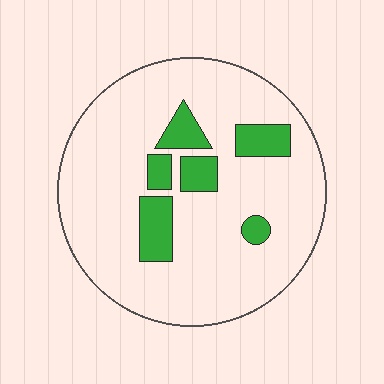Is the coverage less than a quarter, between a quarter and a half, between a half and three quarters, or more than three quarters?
Less than a quarter.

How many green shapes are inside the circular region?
6.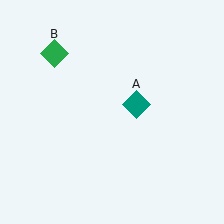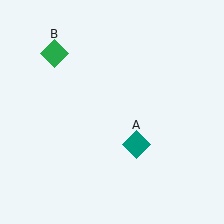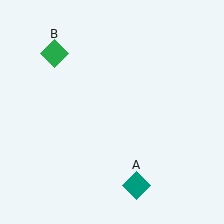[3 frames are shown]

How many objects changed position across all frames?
1 object changed position: teal diamond (object A).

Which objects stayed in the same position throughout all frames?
Green diamond (object B) remained stationary.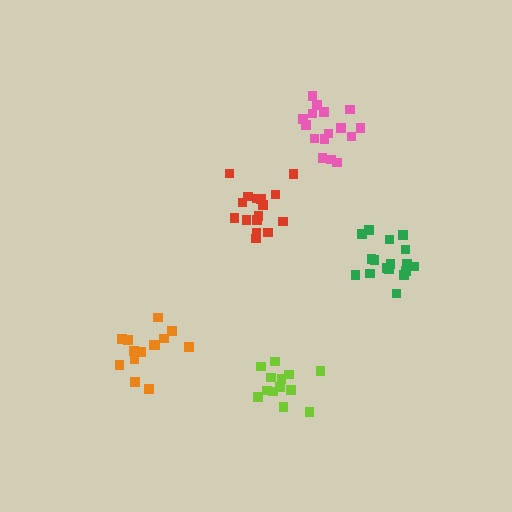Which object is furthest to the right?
The green cluster is rightmost.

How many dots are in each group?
Group 1: 17 dots, Group 2: 16 dots, Group 3: 13 dots, Group 4: 16 dots, Group 5: 14 dots (76 total).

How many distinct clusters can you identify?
There are 5 distinct clusters.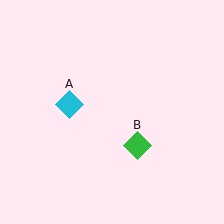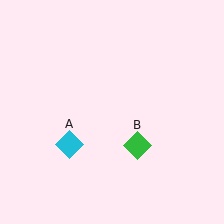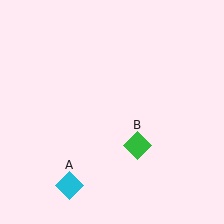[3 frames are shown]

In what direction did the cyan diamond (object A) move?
The cyan diamond (object A) moved down.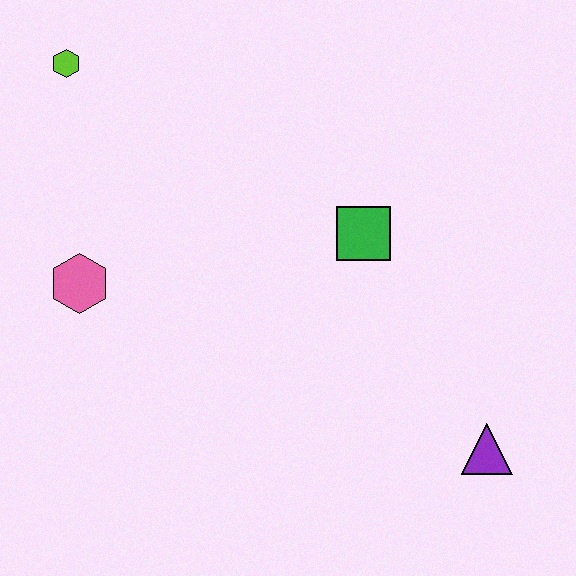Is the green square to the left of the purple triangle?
Yes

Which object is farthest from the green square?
The lime hexagon is farthest from the green square.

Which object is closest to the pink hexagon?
The lime hexagon is closest to the pink hexagon.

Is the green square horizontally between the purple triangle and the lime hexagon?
Yes